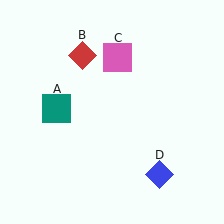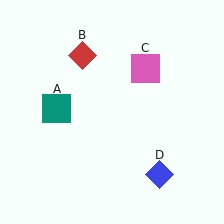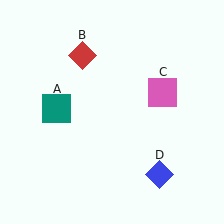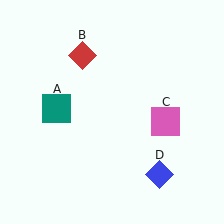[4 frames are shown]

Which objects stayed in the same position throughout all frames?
Teal square (object A) and red diamond (object B) and blue diamond (object D) remained stationary.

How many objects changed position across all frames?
1 object changed position: pink square (object C).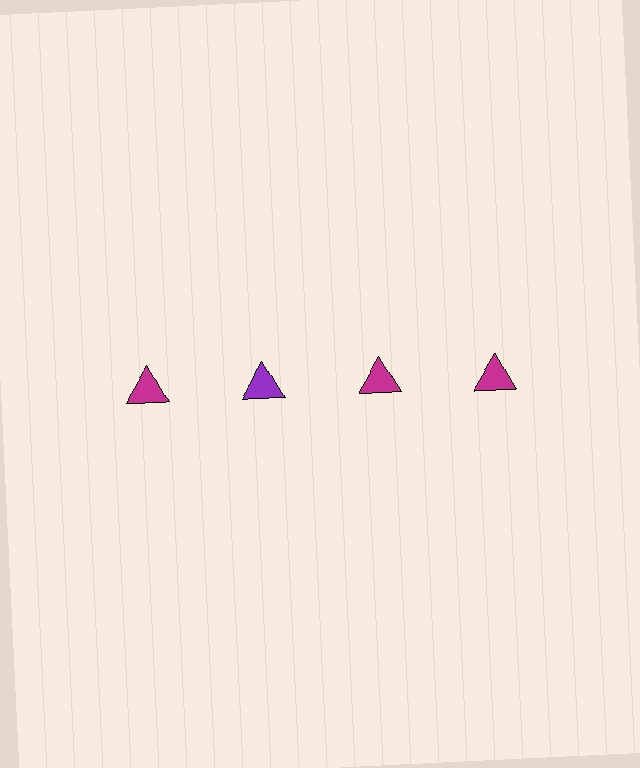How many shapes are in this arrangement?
There are 4 shapes arranged in a grid pattern.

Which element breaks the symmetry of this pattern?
The purple triangle in the top row, second from left column breaks the symmetry. All other shapes are magenta triangles.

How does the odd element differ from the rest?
It has a different color: purple instead of magenta.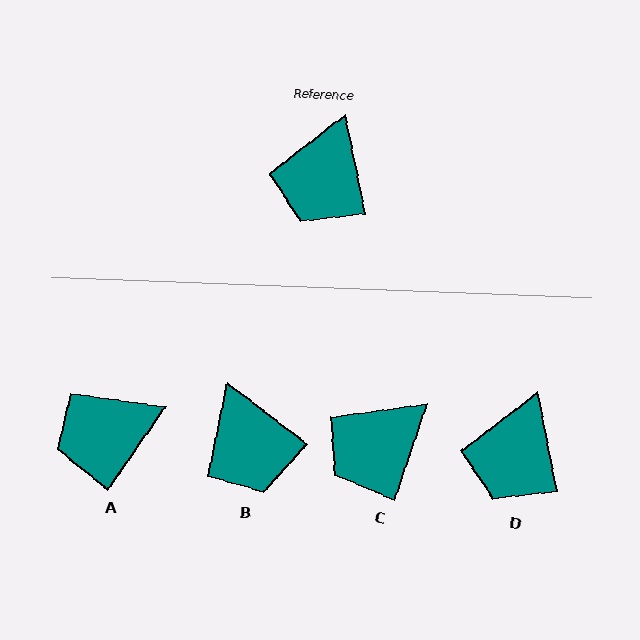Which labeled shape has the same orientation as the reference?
D.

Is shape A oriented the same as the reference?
No, it is off by about 46 degrees.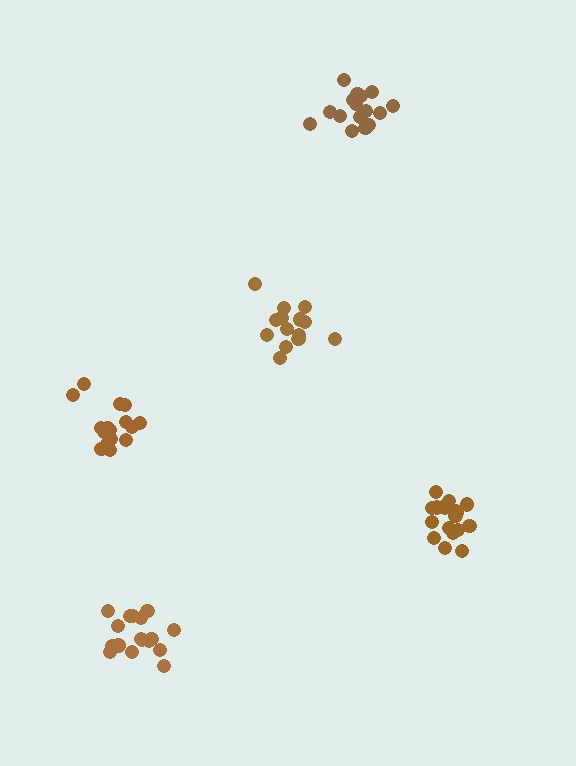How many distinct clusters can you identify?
There are 5 distinct clusters.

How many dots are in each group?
Group 1: 18 dots, Group 2: 16 dots, Group 3: 14 dots, Group 4: 19 dots, Group 5: 17 dots (84 total).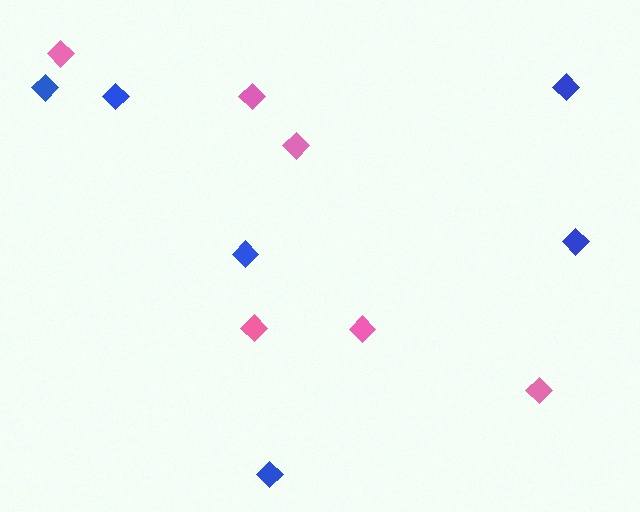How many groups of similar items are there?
There are 2 groups: one group of blue diamonds (6) and one group of pink diamonds (6).